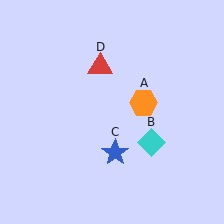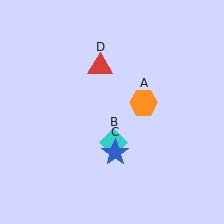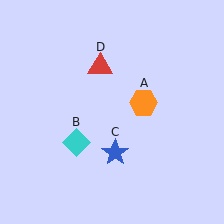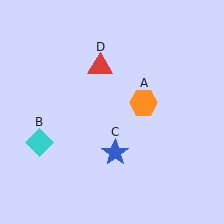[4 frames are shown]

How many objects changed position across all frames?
1 object changed position: cyan diamond (object B).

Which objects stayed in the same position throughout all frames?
Orange hexagon (object A) and blue star (object C) and red triangle (object D) remained stationary.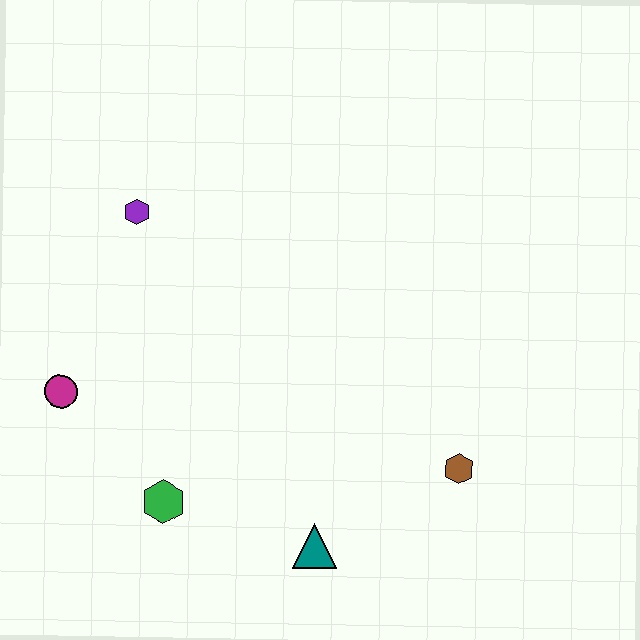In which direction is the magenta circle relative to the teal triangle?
The magenta circle is to the left of the teal triangle.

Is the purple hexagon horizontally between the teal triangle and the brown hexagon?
No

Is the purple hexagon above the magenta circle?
Yes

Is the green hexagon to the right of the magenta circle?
Yes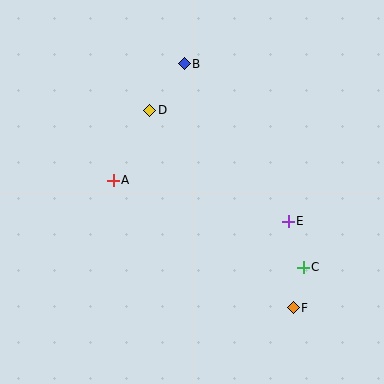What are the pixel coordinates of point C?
Point C is at (303, 267).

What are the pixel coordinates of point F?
Point F is at (293, 308).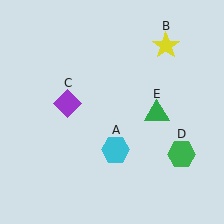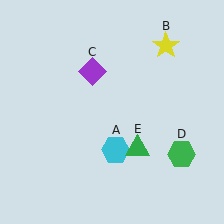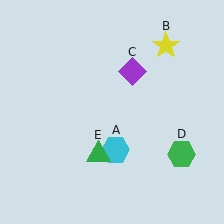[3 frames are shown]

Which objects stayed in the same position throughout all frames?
Cyan hexagon (object A) and yellow star (object B) and green hexagon (object D) remained stationary.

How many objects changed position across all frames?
2 objects changed position: purple diamond (object C), green triangle (object E).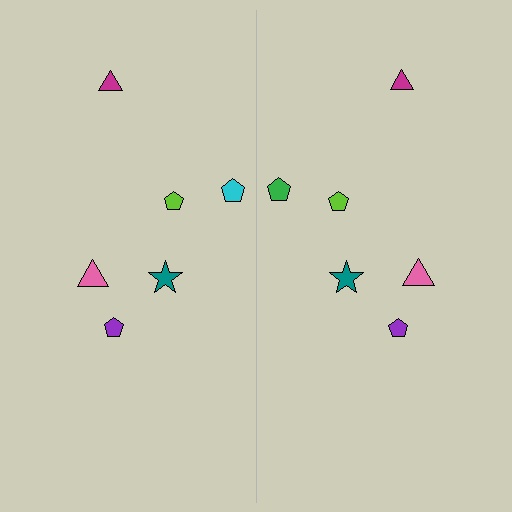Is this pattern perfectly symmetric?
No, the pattern is not perfectly symmetric. The green pentagon on the right side breaks the symmetry — its mirror counterpart is cyan.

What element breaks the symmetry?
The green pentagon on the right side breaks the symmetry — its mirror counterpart is cyan.